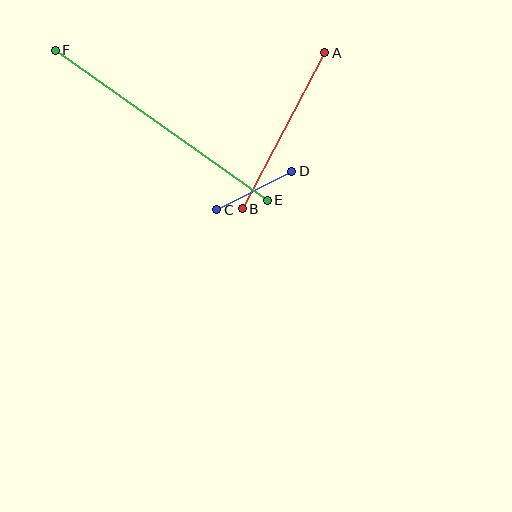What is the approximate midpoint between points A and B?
The midpoint is at approximately (284, 131) pixels.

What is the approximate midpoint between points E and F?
The midpoint is at approximately (161, 125) pixels.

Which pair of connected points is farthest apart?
Points E and F are farthest apart.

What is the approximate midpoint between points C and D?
The midpoint is at approximately (254, 191) pixels.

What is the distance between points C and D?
The distance is approximately 85 pixels.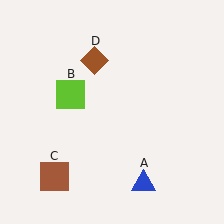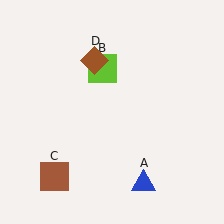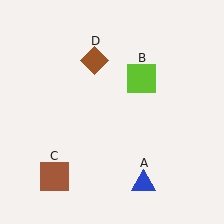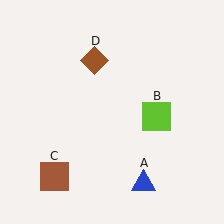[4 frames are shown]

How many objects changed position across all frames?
1 object changed position: lime square (object B).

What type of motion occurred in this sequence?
The lime square (object B) rotated clockwise around the center of the scene.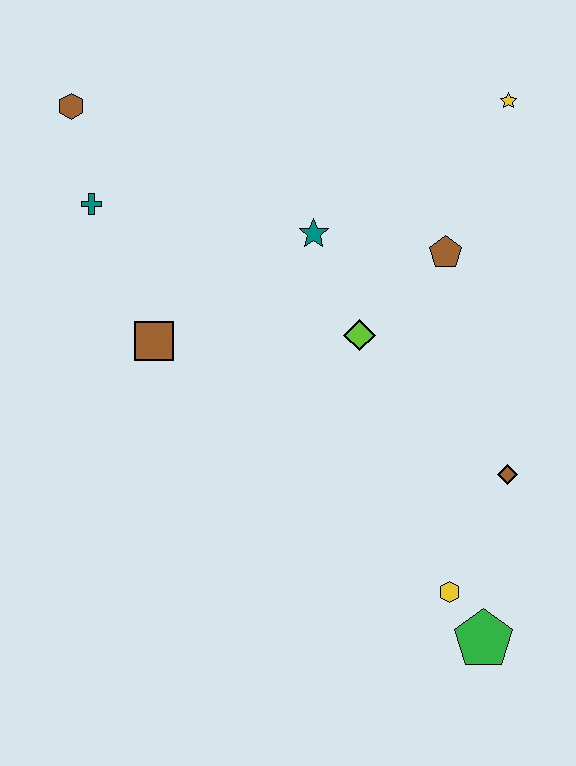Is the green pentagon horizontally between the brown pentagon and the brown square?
No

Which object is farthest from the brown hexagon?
The green pentagon is farthest from the brown hexagon.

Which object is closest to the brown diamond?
The yellow hexagon is closest to the brown diamond.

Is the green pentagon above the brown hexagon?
No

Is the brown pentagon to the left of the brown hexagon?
No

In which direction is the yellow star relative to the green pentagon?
The yellow star is above the green pentagon.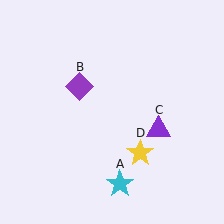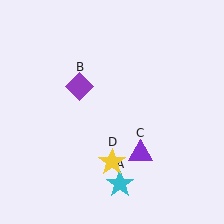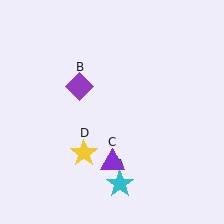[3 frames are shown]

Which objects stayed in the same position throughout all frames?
Cyan star (object A) and purple diamond (object B) remained stationary.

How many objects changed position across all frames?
2 objects changed position: purple triangle (object C), yellow star (object D).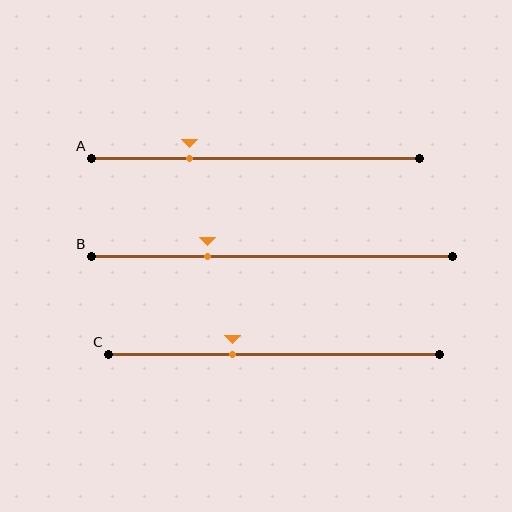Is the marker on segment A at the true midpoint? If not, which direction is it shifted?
No, the marker on segment A is shifted to the left by about 20% of the segment length.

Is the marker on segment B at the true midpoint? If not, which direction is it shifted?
No, the marker on segment B is shifted to the left by about 18% of the segment length.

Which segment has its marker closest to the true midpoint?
Segment C has its marker closest to the true midpoint.